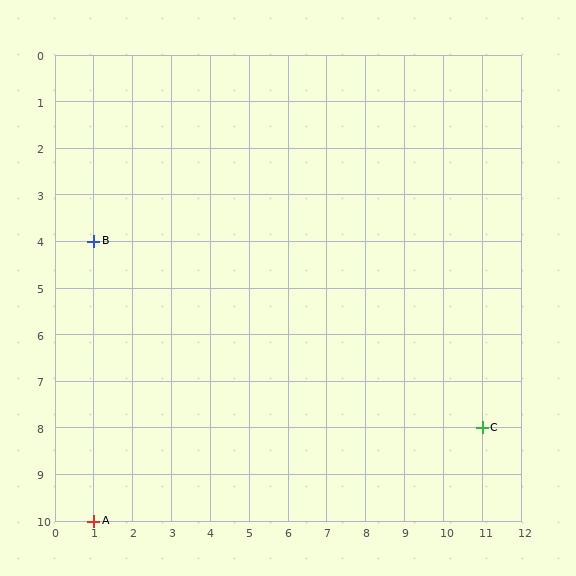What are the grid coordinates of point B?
Point B is at grid coordinates (1, 4).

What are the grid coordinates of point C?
Point C is at grid coordinates (11, 8).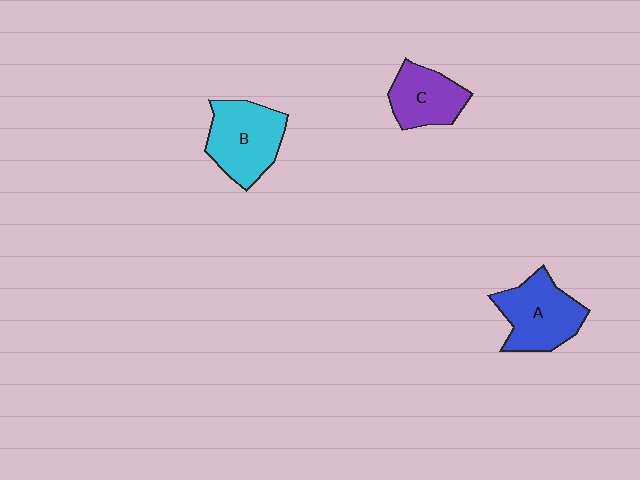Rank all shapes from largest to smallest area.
From largest to smallest: B (cyan), A (blue), C (purple).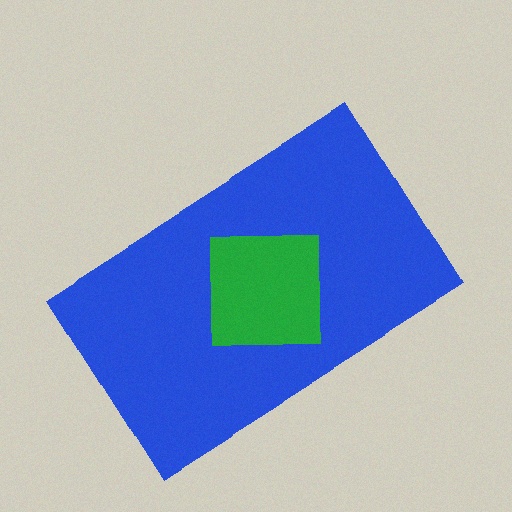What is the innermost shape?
The green square.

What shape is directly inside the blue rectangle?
The green square.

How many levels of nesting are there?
2.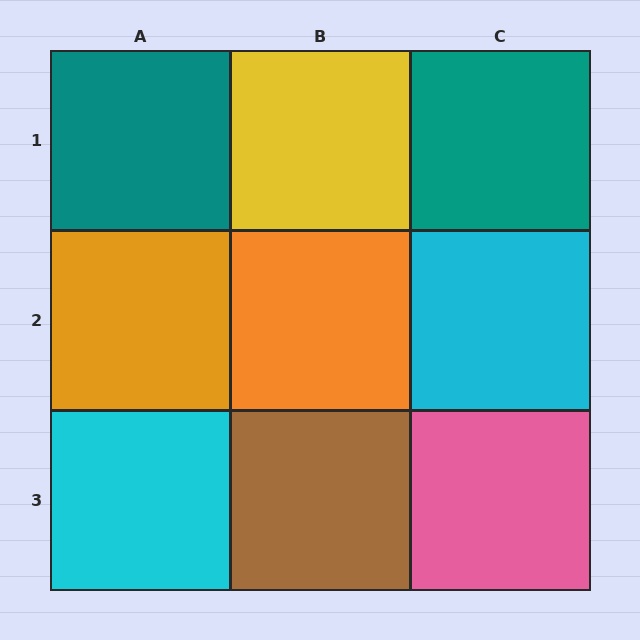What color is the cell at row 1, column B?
Yellow.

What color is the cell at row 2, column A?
Orange.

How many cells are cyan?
2 cells are cyan.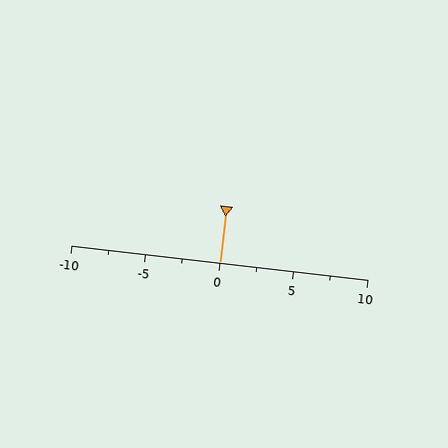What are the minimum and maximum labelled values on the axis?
The axis runs from -10 to 10.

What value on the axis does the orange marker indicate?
The marker indicates approximately 0.